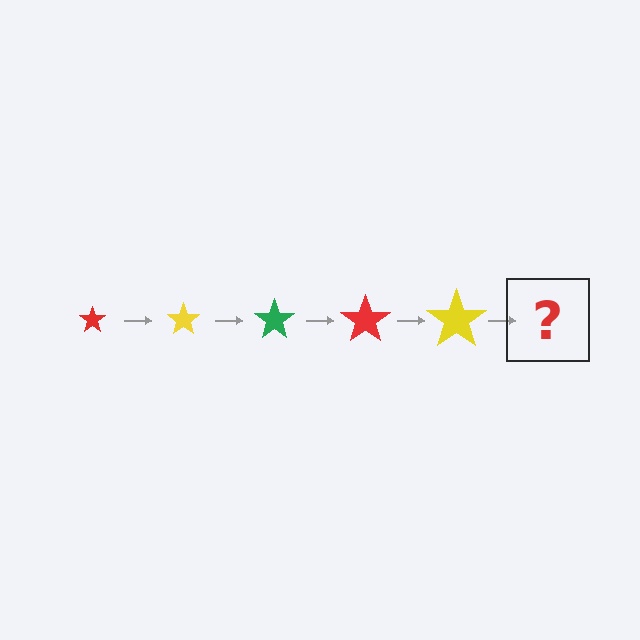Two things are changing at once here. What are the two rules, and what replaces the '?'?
The two rules are that the star grows larger each step and the color cycles through red, yellow, and green. The '?' should be a green star, larger than the previous one.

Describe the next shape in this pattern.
It should be a green star, larger than the previous one.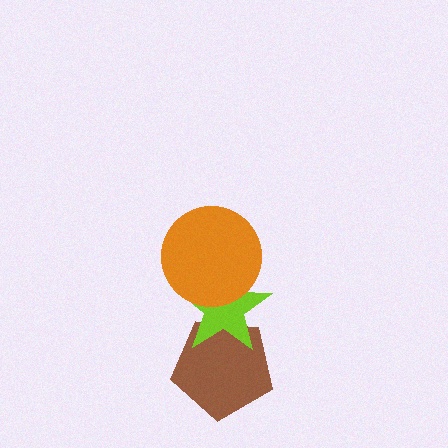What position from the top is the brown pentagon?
The brown pentagon is 3rd from the top.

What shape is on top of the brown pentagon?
The lime star is on top of the brown pentagon.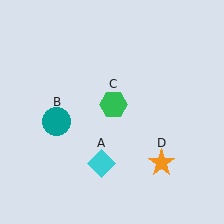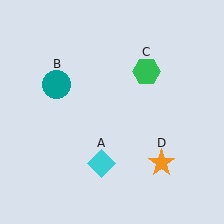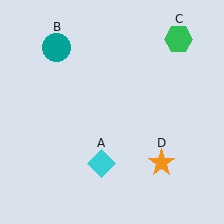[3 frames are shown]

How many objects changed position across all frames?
2 objects changed position: teal circle (object B), green hexagon (object C).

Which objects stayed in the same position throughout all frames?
Cyan diamond (object A) and orange star (object D) remained stationary.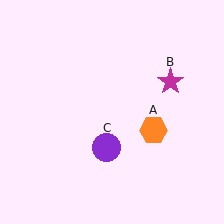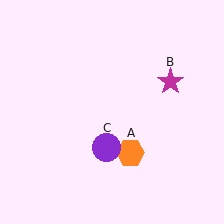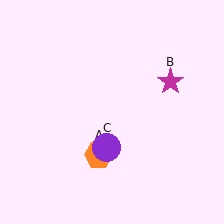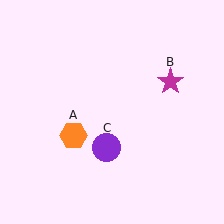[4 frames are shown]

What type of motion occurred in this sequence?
The orange hexagon (object A) rotated clockwise around the center of the scene.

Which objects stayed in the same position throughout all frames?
Magenta star (object B) and purple circle (object C) remained stationary.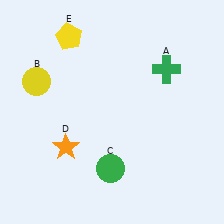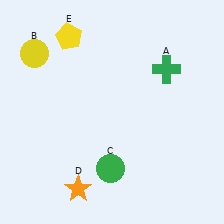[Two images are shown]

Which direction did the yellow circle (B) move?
The yellow circle (B) moved up.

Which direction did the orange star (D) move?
The orange star (D) moved down.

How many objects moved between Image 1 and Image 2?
2 objects moved between the two images.